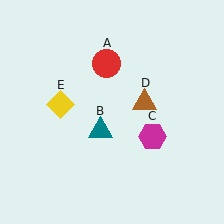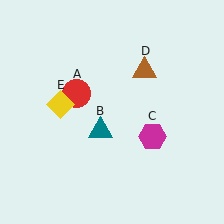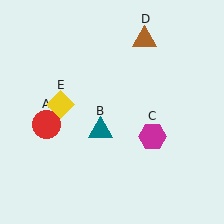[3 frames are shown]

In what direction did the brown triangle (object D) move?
The brown triangle (object D) moved up.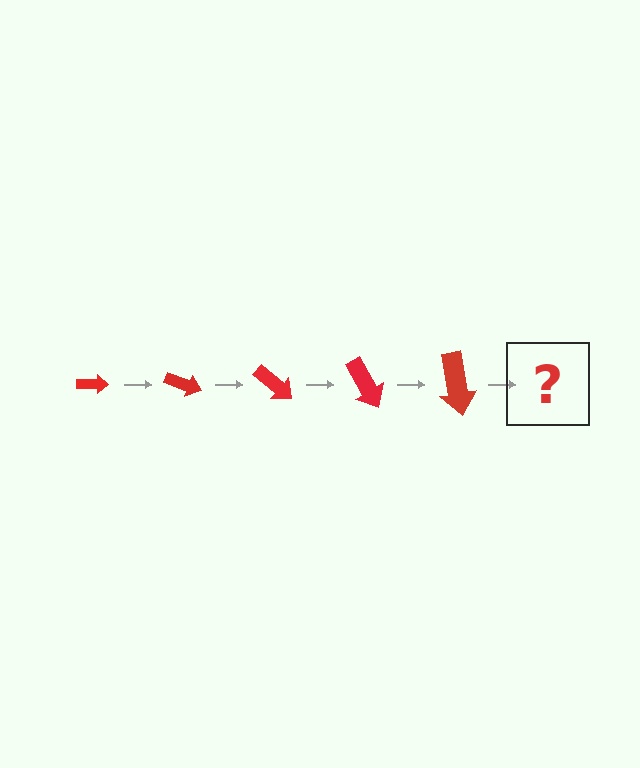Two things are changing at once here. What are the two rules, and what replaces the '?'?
The two rules are that the arrow grows larger each step and it rotates 20 degrees each step. The '?' should be an arrow, larger than the previous one and rotated 100 degrees from the start.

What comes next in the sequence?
The next element should be an arrow, larger than the previous one and rotated 100 degrees from the start.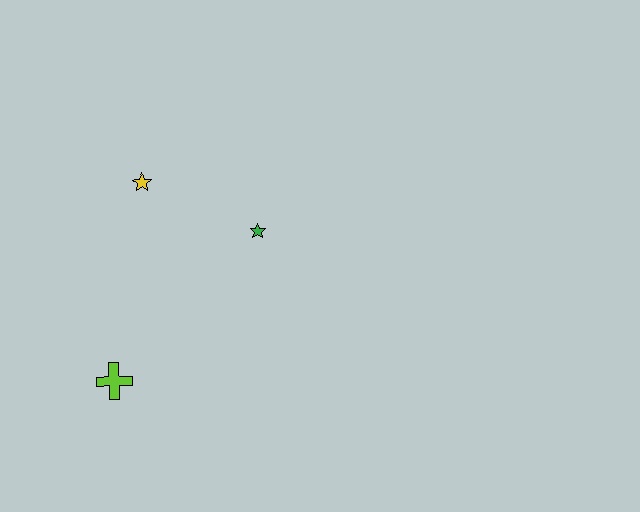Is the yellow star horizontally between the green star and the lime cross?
Yes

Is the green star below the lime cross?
No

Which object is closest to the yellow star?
The green star is closest to the yellow star.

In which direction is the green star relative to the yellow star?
The green star is to the right of the yellow star.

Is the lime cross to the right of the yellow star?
No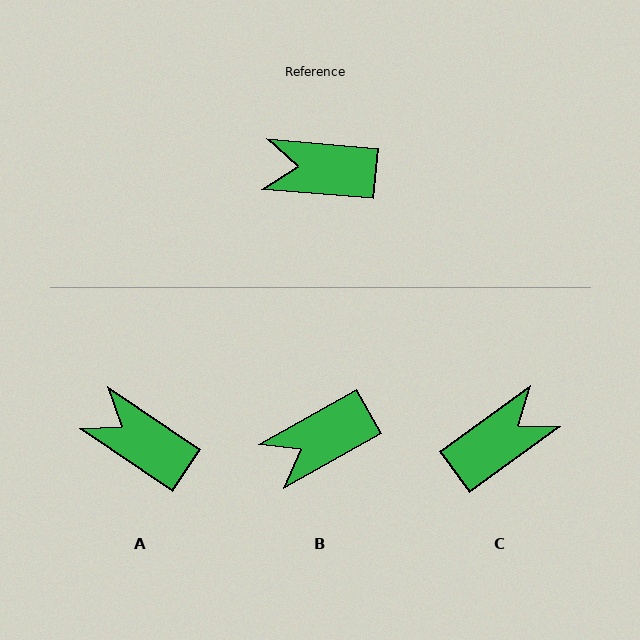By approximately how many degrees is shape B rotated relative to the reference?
Approximately 34 degrees counter-clockwise.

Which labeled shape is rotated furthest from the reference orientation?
C, about 139 degrees away.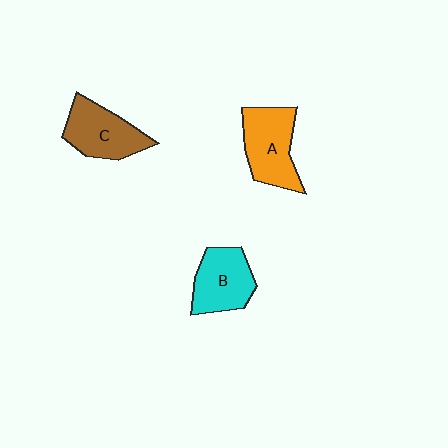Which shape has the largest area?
Shape A (orange).